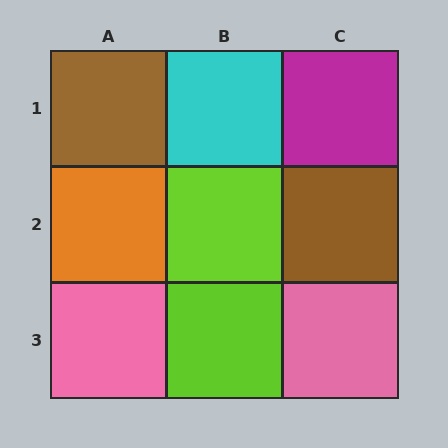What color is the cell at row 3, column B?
Lime.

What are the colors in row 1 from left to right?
Brown, cyan, magenta.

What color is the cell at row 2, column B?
Lime.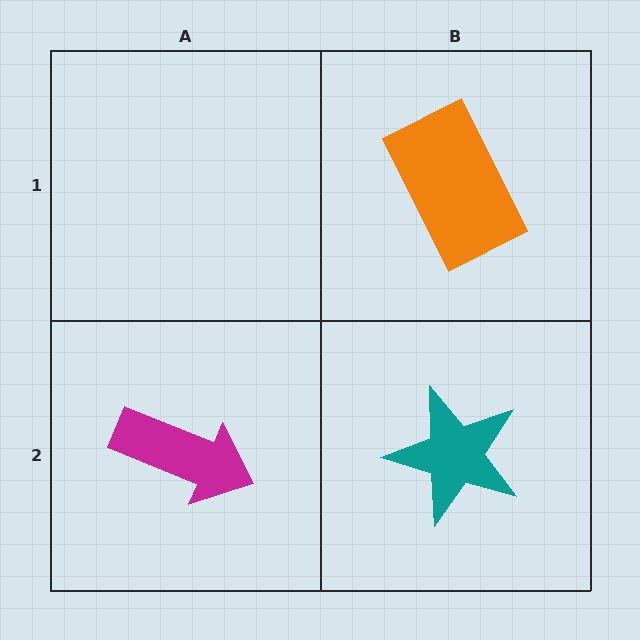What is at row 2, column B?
A teal star.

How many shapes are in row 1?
1 shape.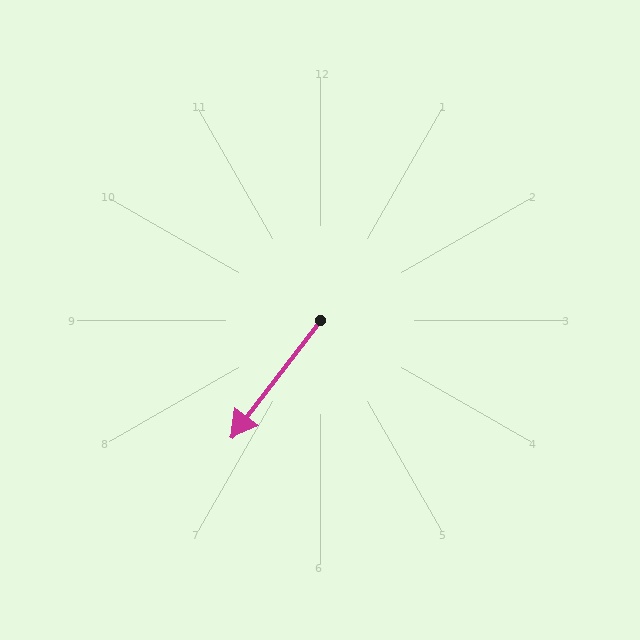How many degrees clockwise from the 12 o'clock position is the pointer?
Approximately 217 degrees.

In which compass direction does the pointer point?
Southwest.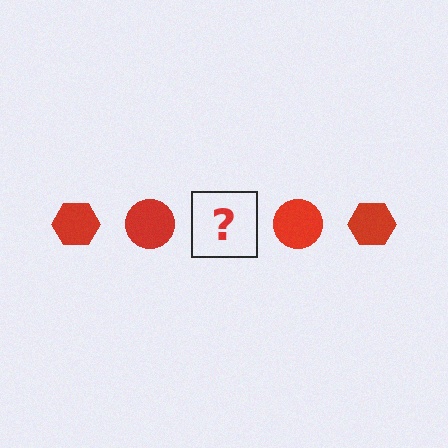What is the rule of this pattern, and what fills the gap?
The rule is that the pattern cycles through hexagon, circle shapes in red. The gap should be filled with a red hexagon.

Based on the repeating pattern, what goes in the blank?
The blank should be a red hexagon.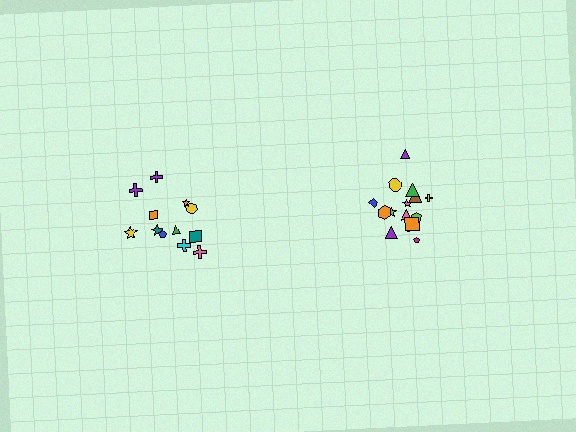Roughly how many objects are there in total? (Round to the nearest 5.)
Roughly 25 objects in total.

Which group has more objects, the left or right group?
The right group.